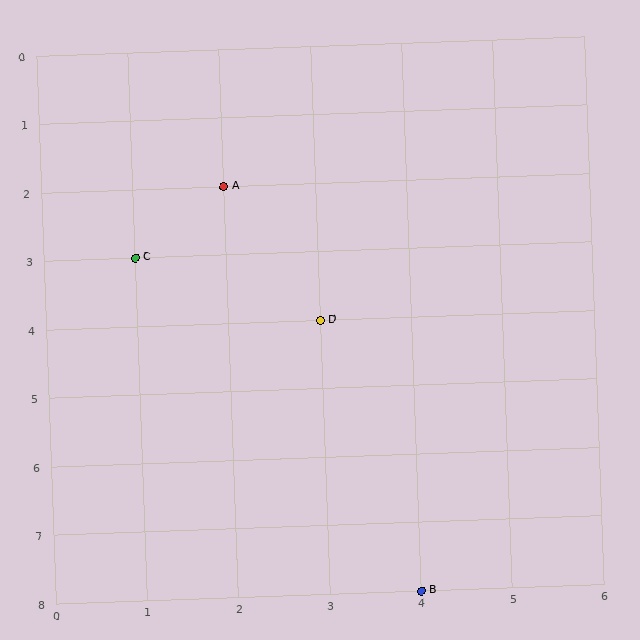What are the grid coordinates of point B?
Point B is at grid coordinates (4, 8).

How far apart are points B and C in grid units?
Points B and C are 3 columns and 5 rows apart (about 5.8 grid units diagonally).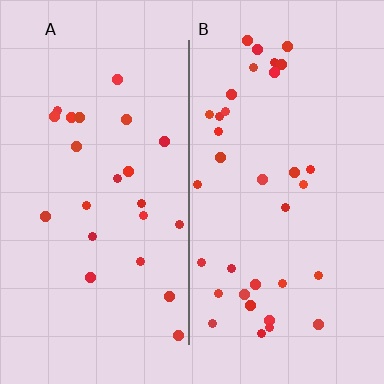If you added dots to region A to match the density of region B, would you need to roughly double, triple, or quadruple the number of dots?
Approximately double.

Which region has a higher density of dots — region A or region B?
B (the right).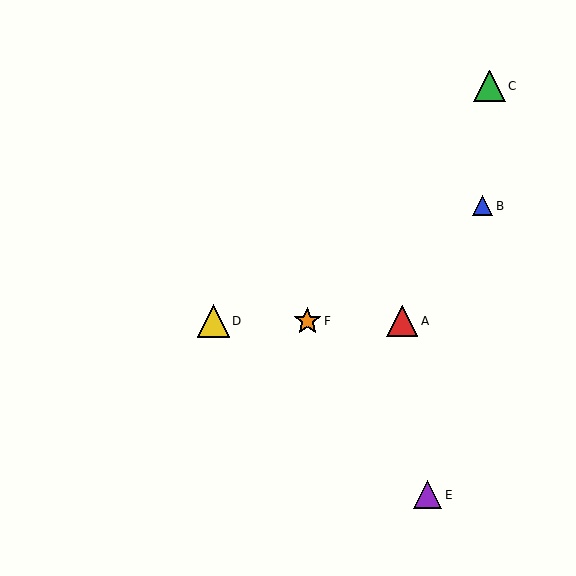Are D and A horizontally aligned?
Yes, both are at y≈321.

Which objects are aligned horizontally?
Objects A, D, F are aligned horizontally.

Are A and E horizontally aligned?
No, A is at y≈321 and E is at y≈495.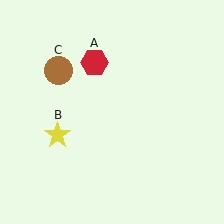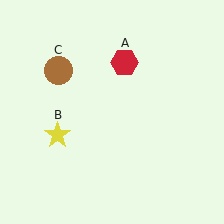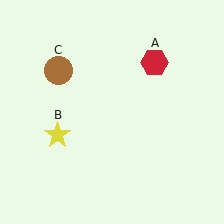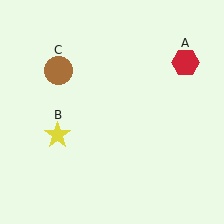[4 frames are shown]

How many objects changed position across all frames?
1 object changed position: red hexagon (object A).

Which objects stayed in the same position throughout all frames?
Yellow star (object B) and brown circle (object C) remained stationary.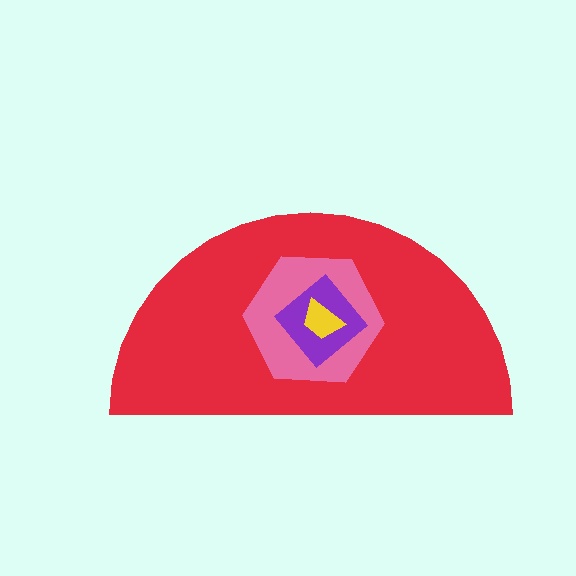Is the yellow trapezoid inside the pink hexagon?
Yes.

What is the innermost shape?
The yellow trapezoid.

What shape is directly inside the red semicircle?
The pink hexagon.